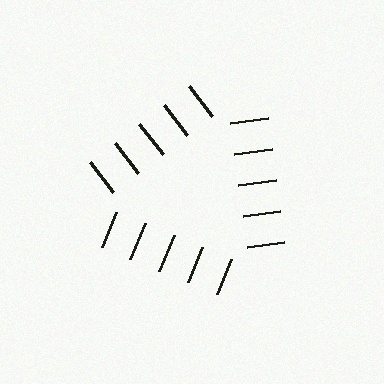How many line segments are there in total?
15 — 5 along each of the 3 edges.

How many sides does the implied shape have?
3 sides — the line-ends trace a triangle.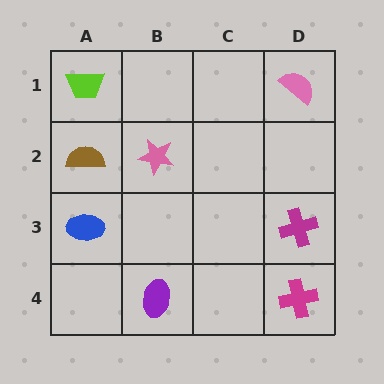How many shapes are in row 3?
2 shapes.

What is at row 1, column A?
A lime trapezoid.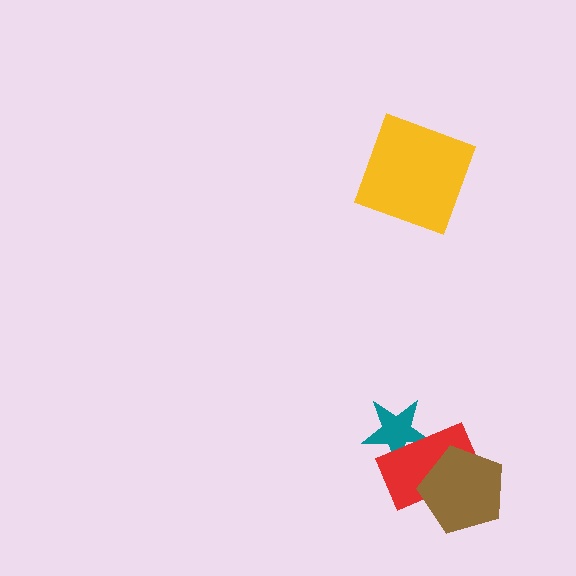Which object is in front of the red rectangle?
The brown pentagon is in front of the red rectangle.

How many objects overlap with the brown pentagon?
1 object overlaps with the brown pentagon.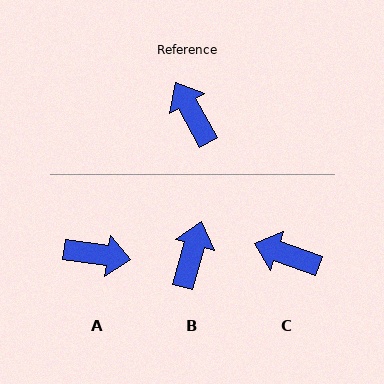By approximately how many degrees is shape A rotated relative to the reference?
Approximately 127 degrees clockwise.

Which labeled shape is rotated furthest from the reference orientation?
A, about 127 degrees away.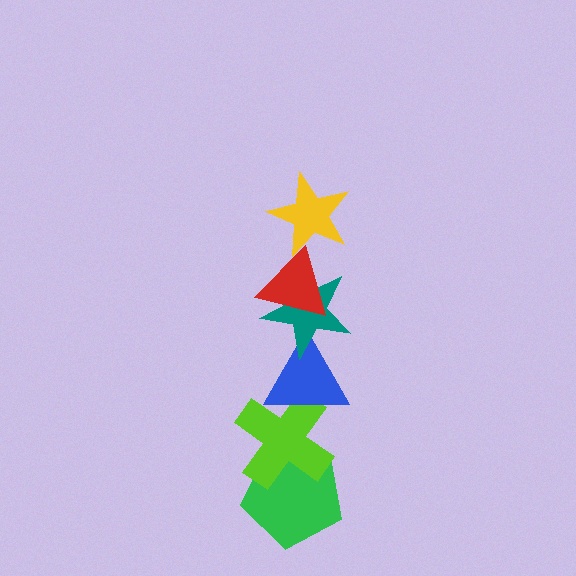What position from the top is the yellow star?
The yellow star is 1st from the top.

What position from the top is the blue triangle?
The blue triangle is 4th from the top.